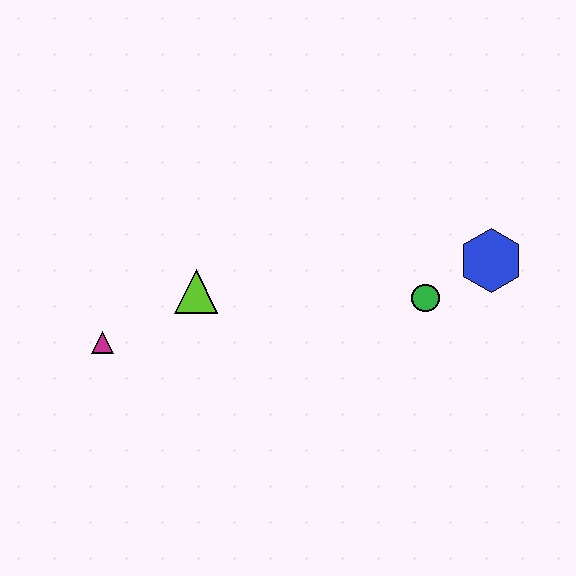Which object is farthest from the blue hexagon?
The magenta triangle is farthest from the blue hexagon.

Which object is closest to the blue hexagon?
The green circle is closest to the blue hexagon.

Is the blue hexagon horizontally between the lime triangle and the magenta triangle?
No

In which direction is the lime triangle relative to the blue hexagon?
The lime triangle is to the left of the blue hexagon.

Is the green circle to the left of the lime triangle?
No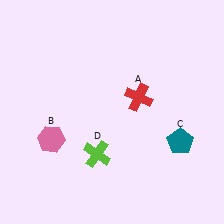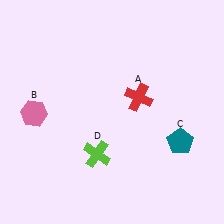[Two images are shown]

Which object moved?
The pink hexagon (B) moved up.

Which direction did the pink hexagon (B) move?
The pink hexagon (B) moved up.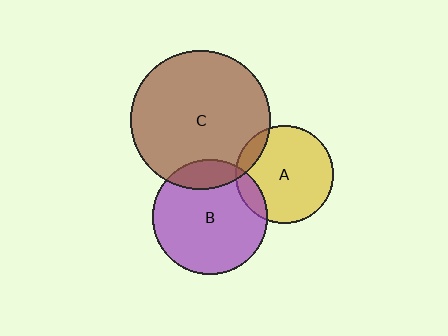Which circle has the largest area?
Circle C (brown).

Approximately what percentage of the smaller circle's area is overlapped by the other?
Approximately 10%.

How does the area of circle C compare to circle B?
Approximately 1.5 times.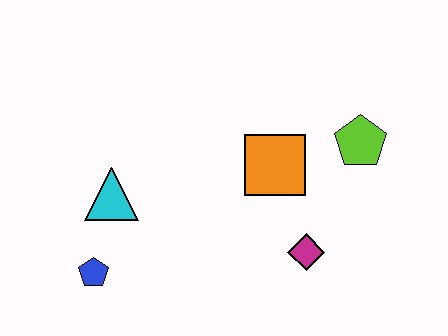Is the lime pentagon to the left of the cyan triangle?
No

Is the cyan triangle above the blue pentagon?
Yes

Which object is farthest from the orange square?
The blue pentagon is farthest from the orange square.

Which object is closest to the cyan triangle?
The blue pentagon is closest to the cyan triangle.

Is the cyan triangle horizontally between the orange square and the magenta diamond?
No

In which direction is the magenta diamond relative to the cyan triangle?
The magenta diamond is to the right of the cyan triangle.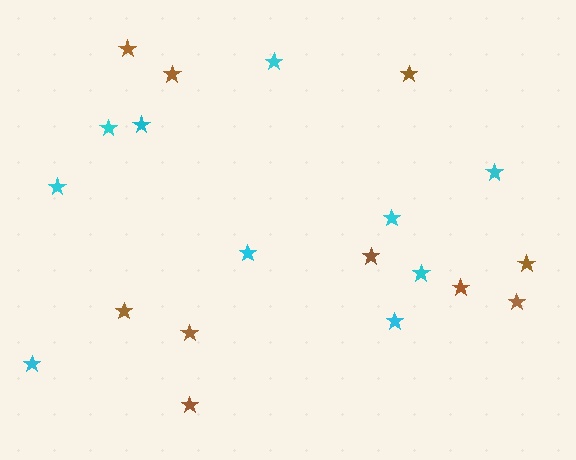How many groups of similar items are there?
There are 2 groups: one group of cyan stars (10) and one group of brown stars (10).